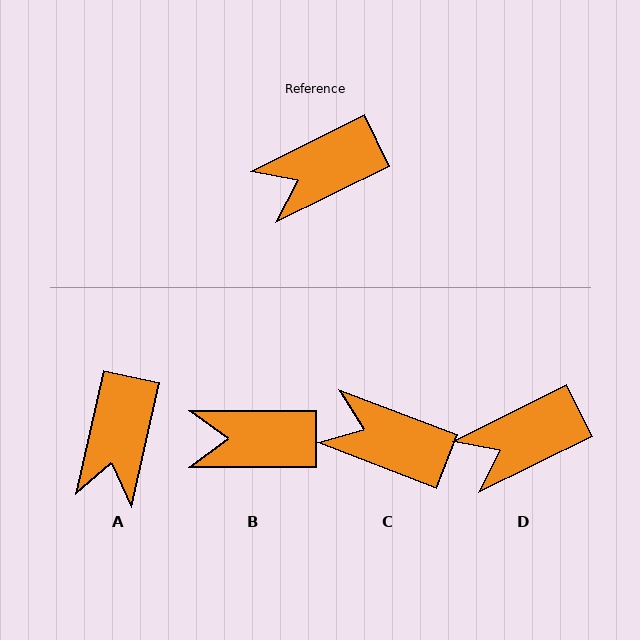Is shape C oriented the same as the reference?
No, it is off by about 47 degrees.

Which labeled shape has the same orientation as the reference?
D.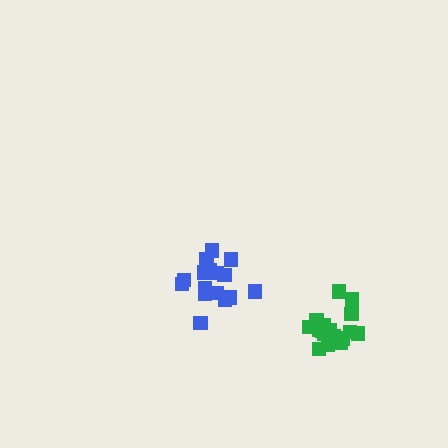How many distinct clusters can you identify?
There are 2 distinct clusters.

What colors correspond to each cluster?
The clusters are colored: green, blue.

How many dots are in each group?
Group 1: 17 dots, Group 2: 16 dots (33 total).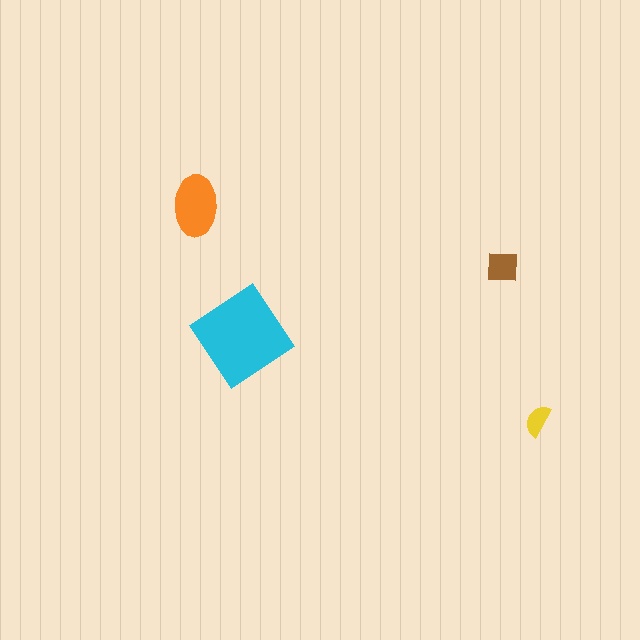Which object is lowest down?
The yellow semicircle is bottommost.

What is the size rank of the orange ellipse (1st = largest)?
2nd.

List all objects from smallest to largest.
The yellow semicircle, the brown square, the orange ellipse, the cyan diamond.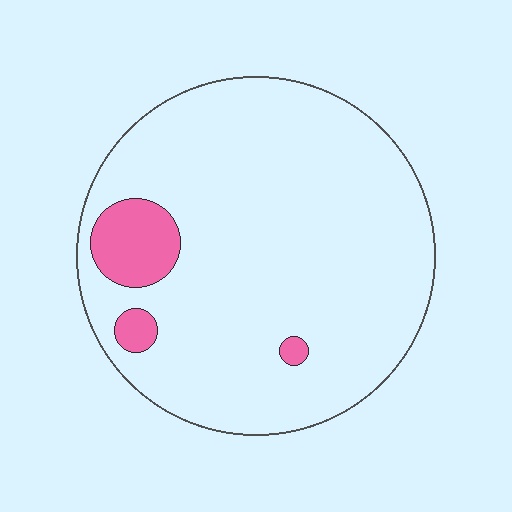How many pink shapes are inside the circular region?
3.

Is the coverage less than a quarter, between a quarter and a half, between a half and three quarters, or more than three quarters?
Less than a quarter.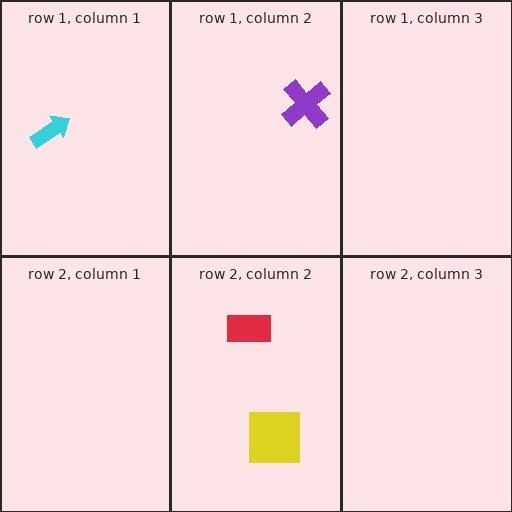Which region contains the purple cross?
The row 1, column 2 region.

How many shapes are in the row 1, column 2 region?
1.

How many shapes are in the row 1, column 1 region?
1.